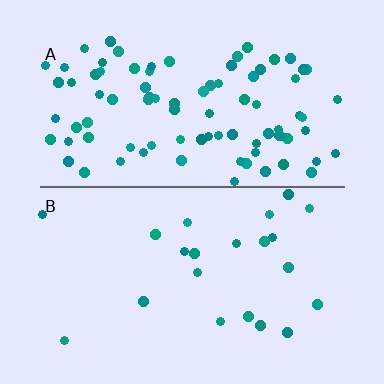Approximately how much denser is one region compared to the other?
Approximately 4.0× — region A over region B.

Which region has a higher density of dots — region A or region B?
A (the top).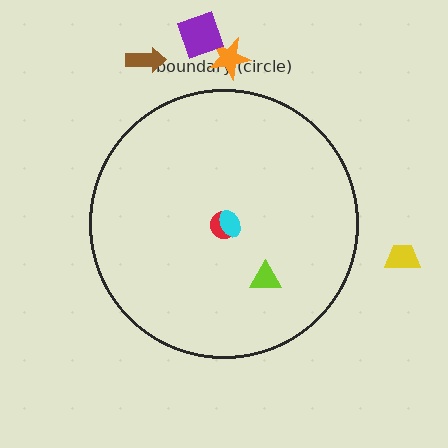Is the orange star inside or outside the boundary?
Outside.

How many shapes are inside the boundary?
3 inside, 4 outside.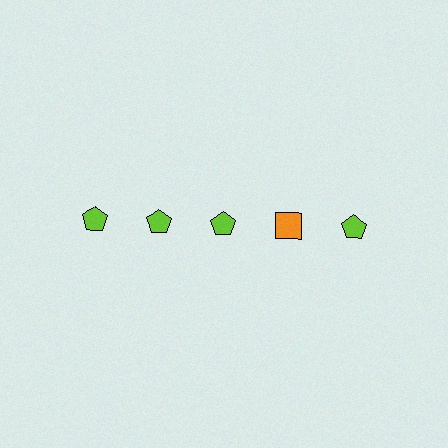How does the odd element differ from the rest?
It differs in both color (orange instead of lime) and shape (square instead of pentagon).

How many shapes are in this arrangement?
There are 5 shapes arranged in a grid pattern.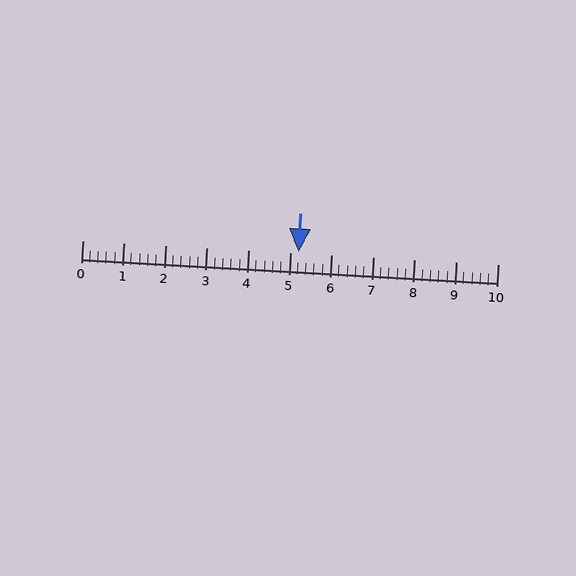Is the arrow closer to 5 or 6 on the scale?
The arrow is closer to 5.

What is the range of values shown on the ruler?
The ruler shows values from 0 to 10.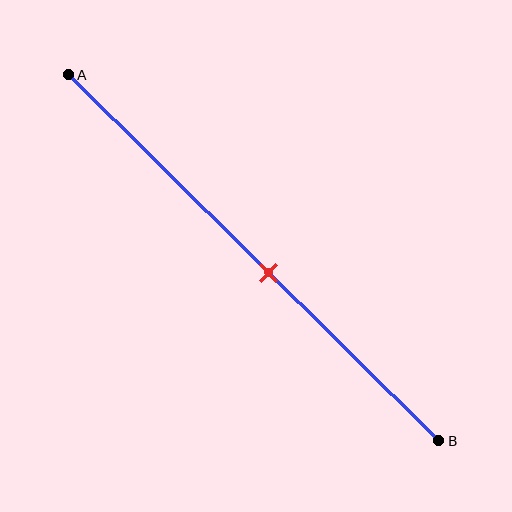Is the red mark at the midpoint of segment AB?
No, the mark is at about 55% from A, not at the 50% midpoint.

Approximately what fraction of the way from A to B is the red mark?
The red mark is approximately 55% of the way from A to B.